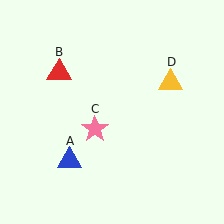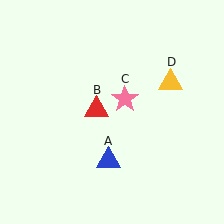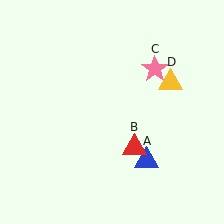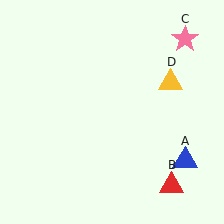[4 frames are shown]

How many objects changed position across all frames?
3 objects changed position: blue triangle (object A), red triangle (object B), pink star (object C).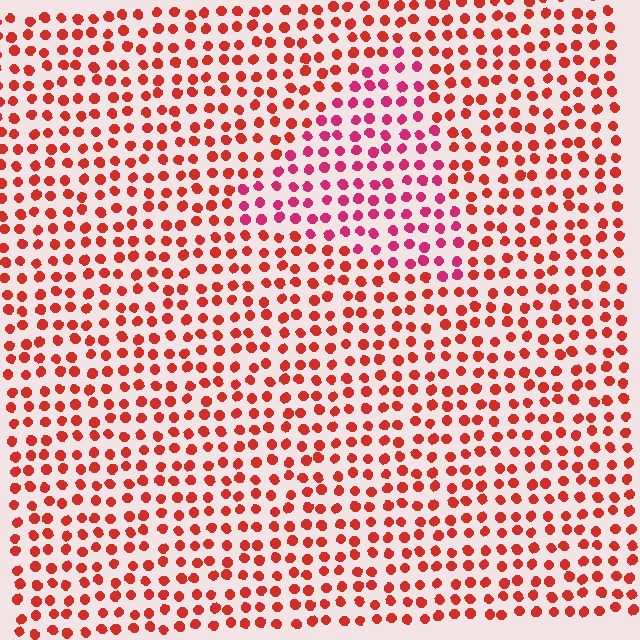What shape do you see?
I see a triangle.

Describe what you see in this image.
The image is filled with small red elements in a uniform arrangement. A triangle-shaped region is visible where the elements are tinted to a slightly different hue, forming a subtle color boundary.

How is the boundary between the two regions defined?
The boundary is defined purely by a slight shift in hue (about 29 degrees). Spacing, size, and orientation are identical on both sides.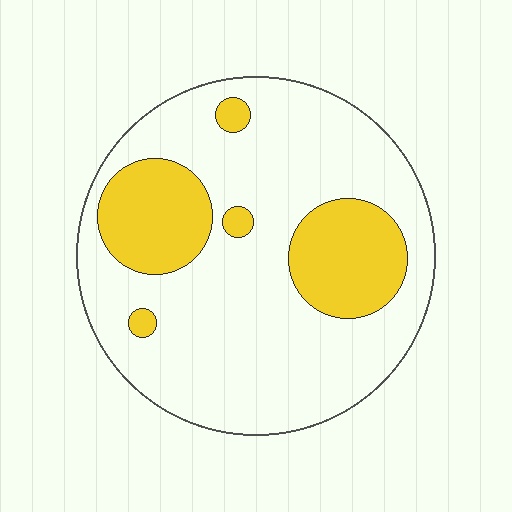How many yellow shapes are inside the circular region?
5.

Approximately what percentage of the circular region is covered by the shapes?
Approximately 25%.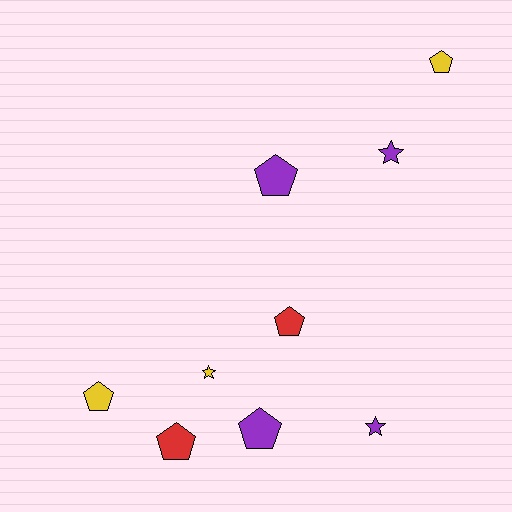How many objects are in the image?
There are 9 objects.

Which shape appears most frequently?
Pentagon, with 6 objects.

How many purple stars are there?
There are 2 purple stars.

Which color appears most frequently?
Purple, with 4 objects.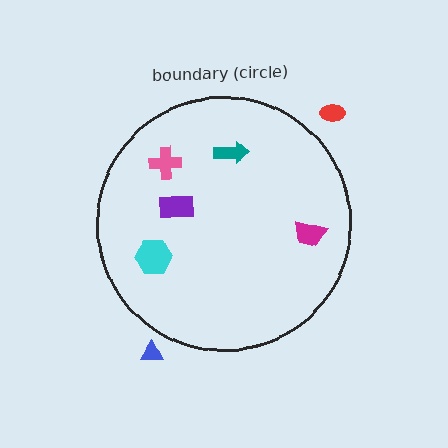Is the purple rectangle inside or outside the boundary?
Inside.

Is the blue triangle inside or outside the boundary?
Outside.